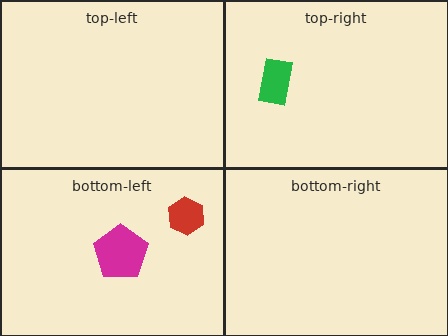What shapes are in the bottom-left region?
The magenta pentagon, the red hexagon.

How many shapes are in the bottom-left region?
2.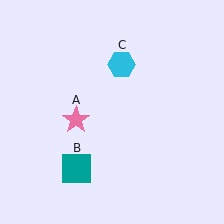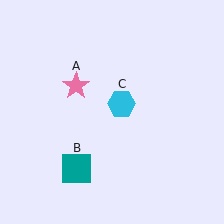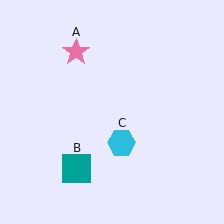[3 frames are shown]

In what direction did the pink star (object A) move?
The pink star (object A) moved up.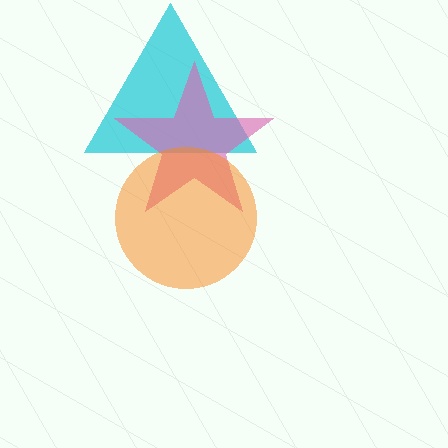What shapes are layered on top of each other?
The layered shapes are: a cyan triangle, a pink star, an orange circle.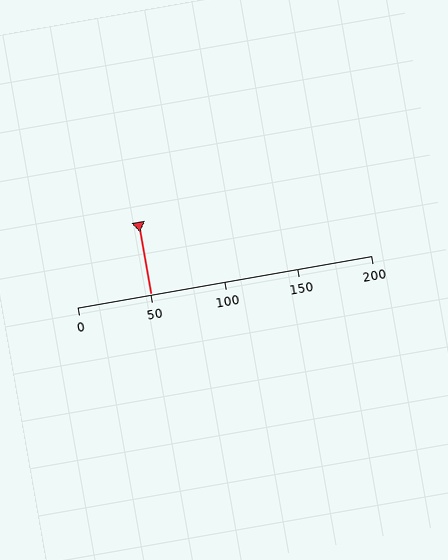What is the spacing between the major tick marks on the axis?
The major ticks are spaced 50 apart.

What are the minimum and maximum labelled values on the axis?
The axis runs from 0 to 200.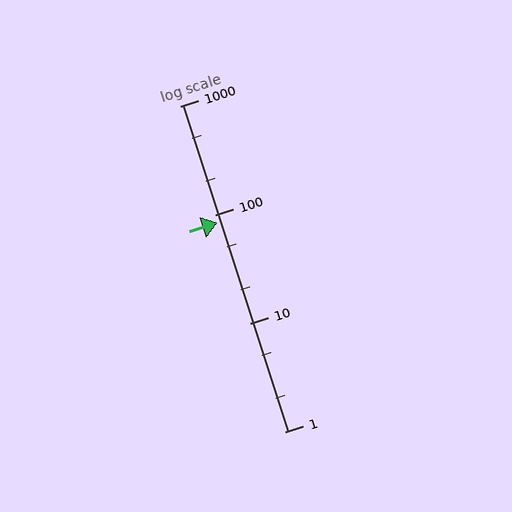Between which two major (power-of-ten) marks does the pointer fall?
The pointer is between 10 and 100.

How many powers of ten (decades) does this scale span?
The scale spans 3 decades, from 1 to 1000.